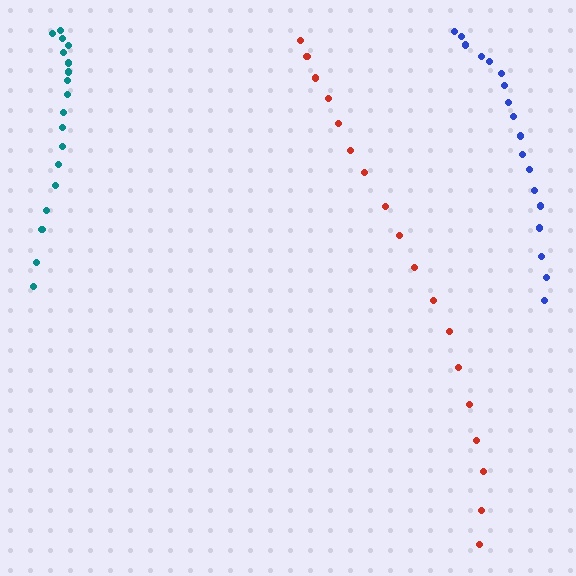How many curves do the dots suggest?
There are 3 distinct paths.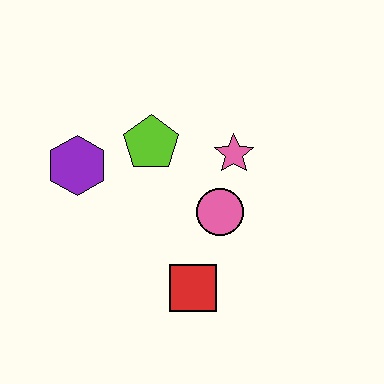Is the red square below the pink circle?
Yes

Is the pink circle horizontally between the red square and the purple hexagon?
No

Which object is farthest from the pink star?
The purple hexagon is farthest from the pink star.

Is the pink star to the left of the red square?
No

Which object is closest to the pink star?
The pink circle is closest to the pink star.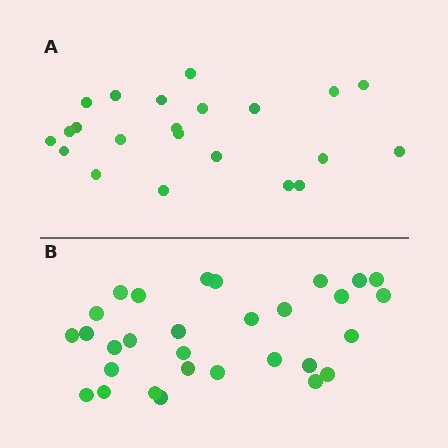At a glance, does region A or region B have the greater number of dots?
Region B (the bottom region) has more dots.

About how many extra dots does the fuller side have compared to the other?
Region B has roughly 8 or so more dots than region A.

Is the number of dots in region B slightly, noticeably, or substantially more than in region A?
Region B has noticeably more, but not dramatically so. The ratio is roughly 1.4 to 1.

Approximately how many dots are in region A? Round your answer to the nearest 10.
About 20 dots. (The exact count is 22, which rounds to 20.)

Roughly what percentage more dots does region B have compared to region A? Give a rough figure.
About 35% more.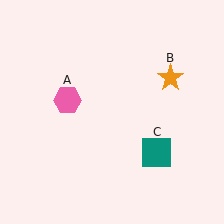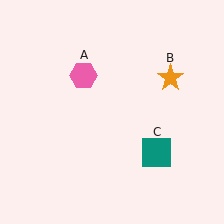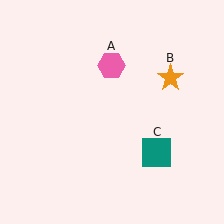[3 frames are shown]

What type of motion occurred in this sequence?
The pink hexagon (object A) rotated clockwise around the center of the scene.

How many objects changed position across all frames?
1 object changed position: pink hexagon (object A).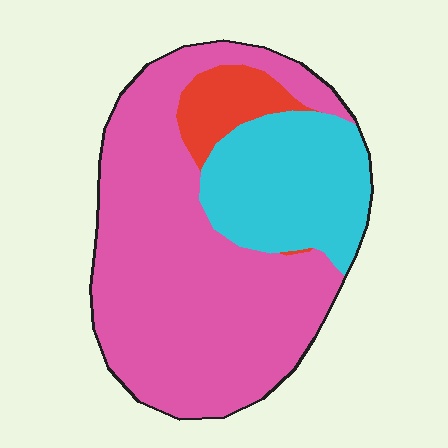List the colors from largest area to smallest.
From largest to smallest: pink, cyan, red.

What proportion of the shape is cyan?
Cyan covers around 25% of the shape.